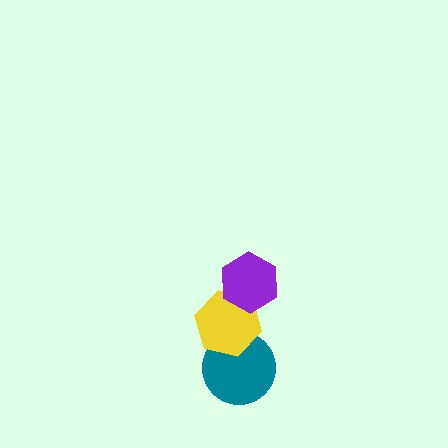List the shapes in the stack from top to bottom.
From top to bottom: the purple hexagon, the yellow hexagon, the teal circle.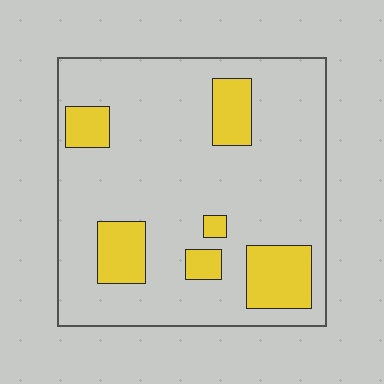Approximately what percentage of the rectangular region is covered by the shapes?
Approximately 20%.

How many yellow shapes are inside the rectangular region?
6.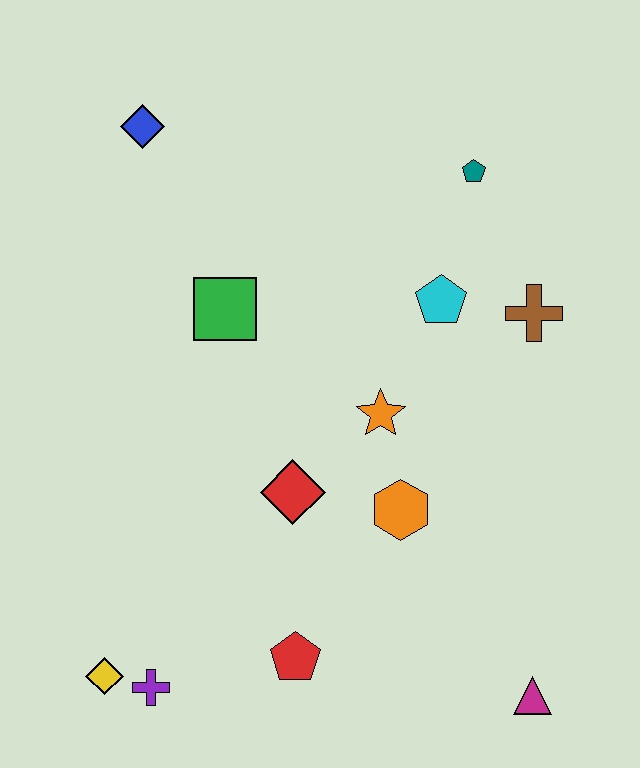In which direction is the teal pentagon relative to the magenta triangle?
The teal pentagon is above the magenta triangle.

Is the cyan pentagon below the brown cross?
No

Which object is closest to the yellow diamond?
The purple cross is closest to the yellow diamond.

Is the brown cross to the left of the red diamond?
No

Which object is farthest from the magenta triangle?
The blue diamond is farthest from the magenta triangle.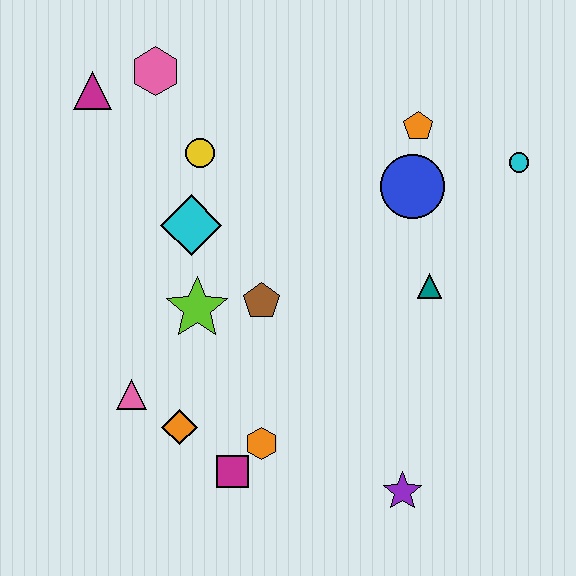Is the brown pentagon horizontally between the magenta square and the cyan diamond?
No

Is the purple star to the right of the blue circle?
No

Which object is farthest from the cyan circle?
The pink triangle is farthest from the cyan circle.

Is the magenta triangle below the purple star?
No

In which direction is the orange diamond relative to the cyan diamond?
The orange diamond is below the cyan diamond.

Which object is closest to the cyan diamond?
The yellow circle is closest to the cyan diamond.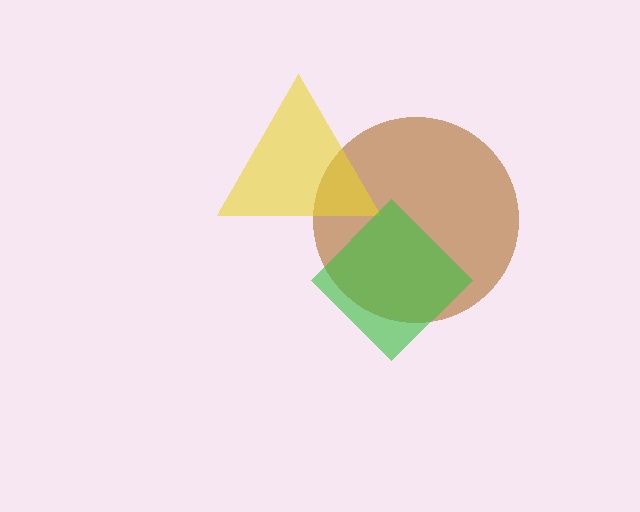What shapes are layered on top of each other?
The layered shapes are: a brown circle, a yellow triangle, a green diamond.